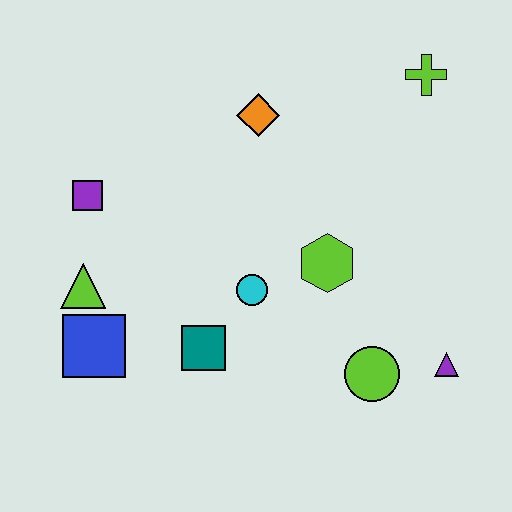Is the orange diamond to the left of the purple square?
No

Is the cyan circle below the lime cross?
Yes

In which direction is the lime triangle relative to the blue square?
The lime triangle is above the blue square.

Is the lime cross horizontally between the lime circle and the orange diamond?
No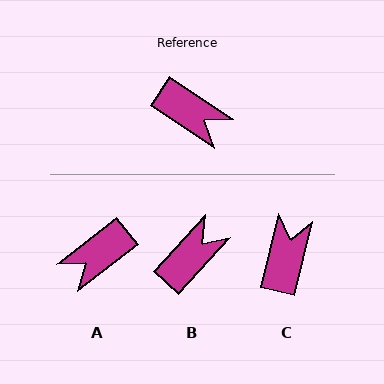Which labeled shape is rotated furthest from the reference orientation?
C, about 110 degrees away.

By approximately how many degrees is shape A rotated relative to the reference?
Approximately 108 degrees clockwise.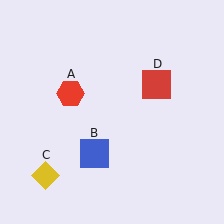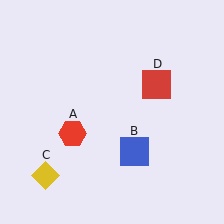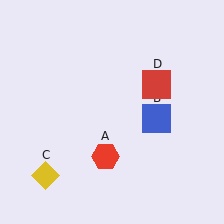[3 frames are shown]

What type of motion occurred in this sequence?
The red hexagon (object A), blue square (object B) rotated counterclockwise around the center of the scene.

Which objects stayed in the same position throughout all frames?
Yellow diamond (object C) and red square (object D) remained stationary.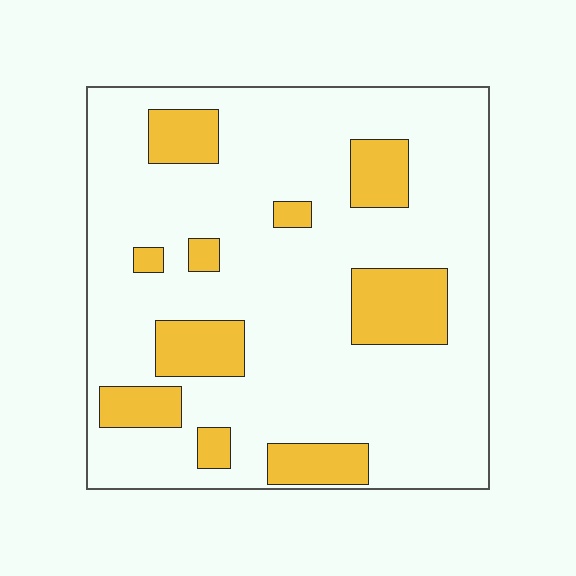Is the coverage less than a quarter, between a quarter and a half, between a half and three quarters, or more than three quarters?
Less than a quarter.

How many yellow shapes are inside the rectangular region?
10.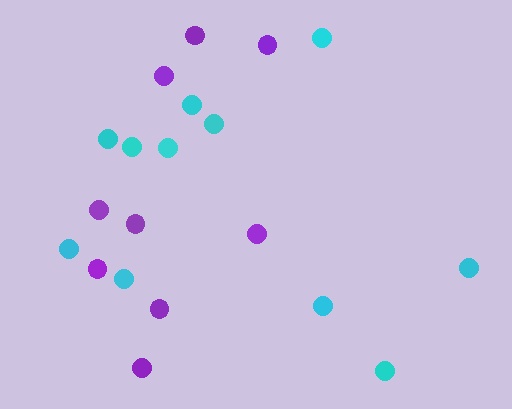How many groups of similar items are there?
There are 2 groups: one group of purple circles (9) and one group of cyan circles (11).